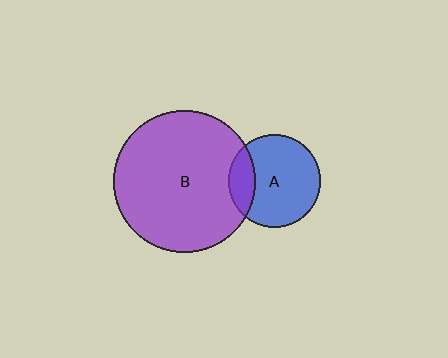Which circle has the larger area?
Circle B (purple).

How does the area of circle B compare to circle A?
Approximately 2.4 times.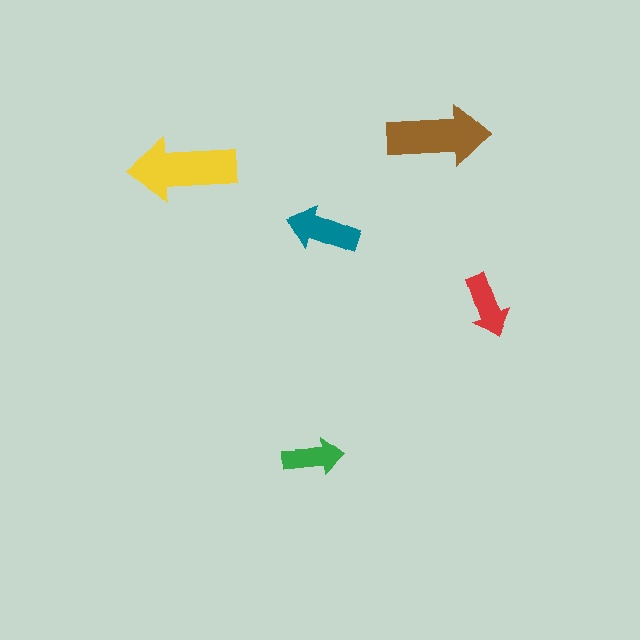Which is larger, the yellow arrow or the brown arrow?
The yellow one.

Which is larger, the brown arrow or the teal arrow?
The brown one.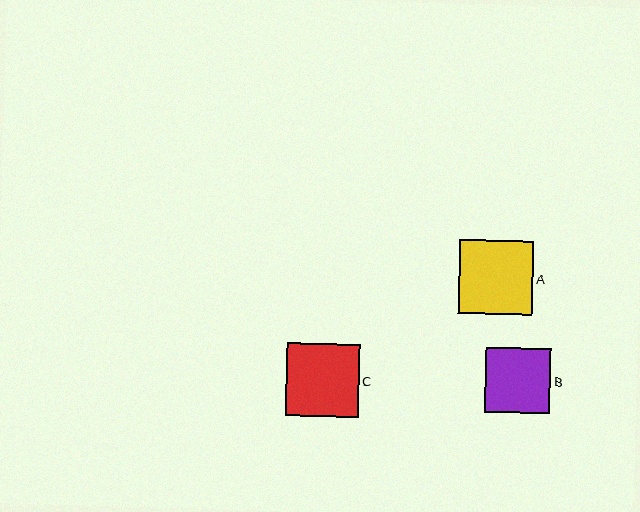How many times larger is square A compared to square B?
Square A is approximately 1.1 times the size of square B.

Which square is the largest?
Square A is the largest with a size of approximately 74 pixels.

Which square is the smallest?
Square B is the smallest with a size of approximately 65 pixels.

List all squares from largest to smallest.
From largest to smallest: A, C, B.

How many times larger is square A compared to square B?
Square A is approximately 1.1 times the size of square B.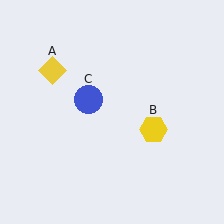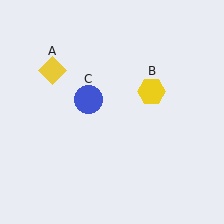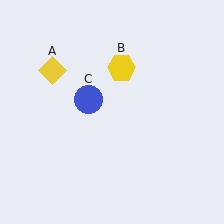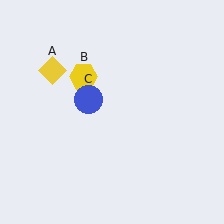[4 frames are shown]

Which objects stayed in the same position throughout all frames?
Yellow diamond (object A) and blue circle (object C) remained stationary.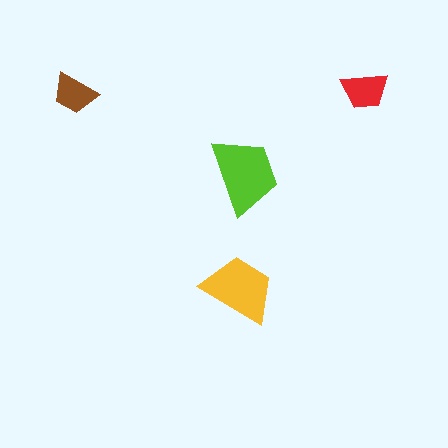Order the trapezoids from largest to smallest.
the lime one, the yellow one, the red one, the brown one.